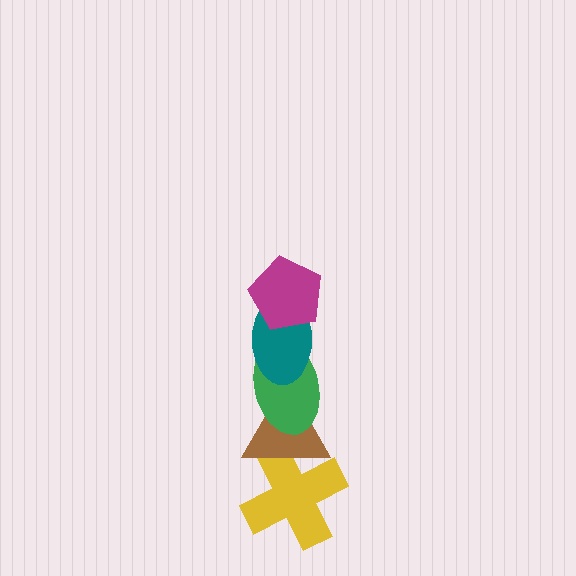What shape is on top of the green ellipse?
The teal ellipse is on top of the green ellipse.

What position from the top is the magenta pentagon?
The magenta pentagon is 1st from the top.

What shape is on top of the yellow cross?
The brown triangle is on top of the yellow cross.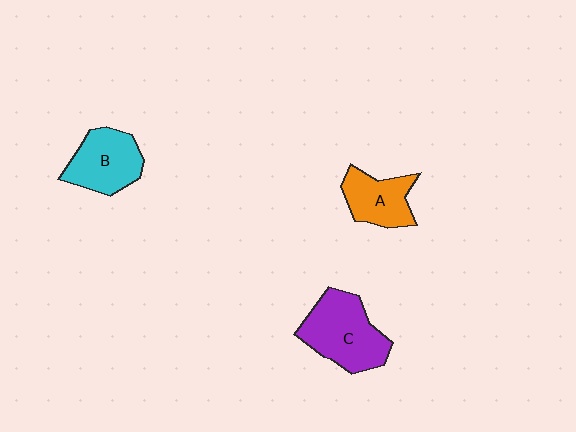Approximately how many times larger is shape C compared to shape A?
Approximately 1.5 times.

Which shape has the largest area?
Shape C (purple).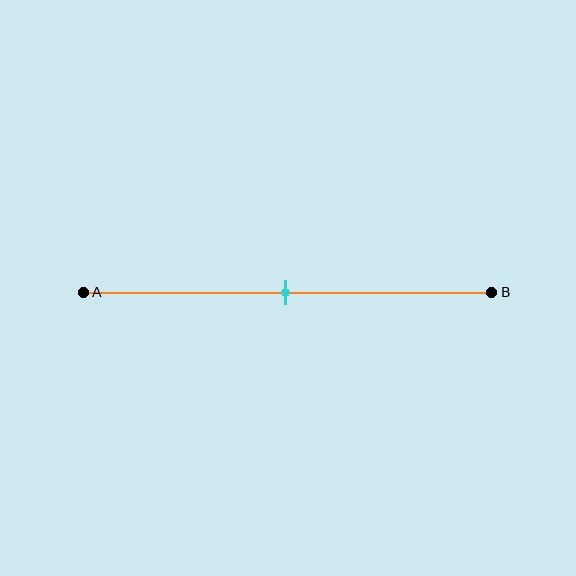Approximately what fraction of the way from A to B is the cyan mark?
The cyan mark is approximately 50% of the way from A to B.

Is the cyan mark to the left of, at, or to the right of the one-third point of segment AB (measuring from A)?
The cyan mark is to the right of the one-third point of segment AB.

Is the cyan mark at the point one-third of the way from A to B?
No, the mark is at about 50% from A, not at the 33% one-third point.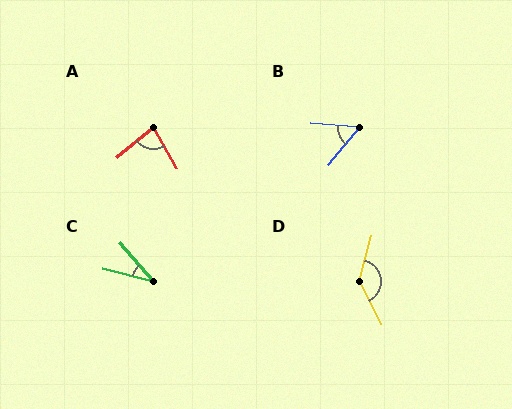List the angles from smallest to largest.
C (36°), B (55°), A (80°), D (138°).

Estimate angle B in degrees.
Approximately 55 degrees.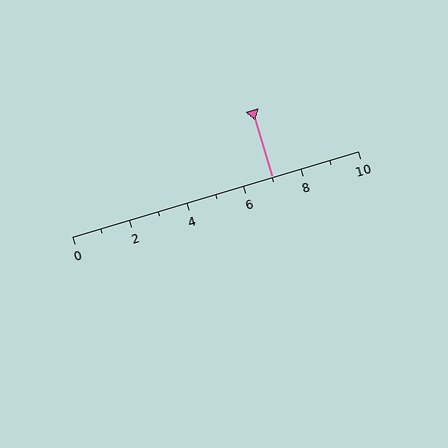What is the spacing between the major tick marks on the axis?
The major ticks are spaced 2 apart.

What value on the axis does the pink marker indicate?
The marker indicates approximately 7.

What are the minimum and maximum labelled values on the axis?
The axis runs from 0 to 10.